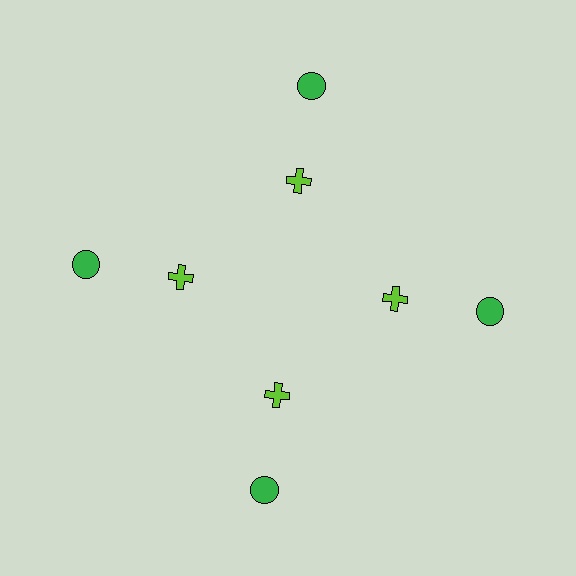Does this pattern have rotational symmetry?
Yes, this pattern has 4-fold rotational symmetry. It looks the same after rotating 90 degrees around the center.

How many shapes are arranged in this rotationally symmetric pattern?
There are 8 shapes, arranged in 4 groups of 2.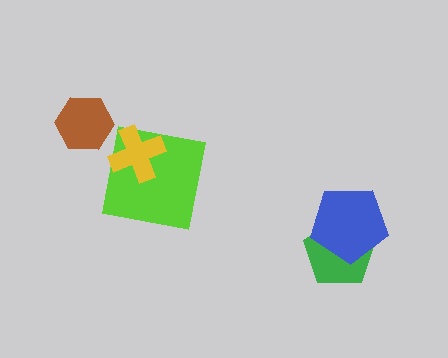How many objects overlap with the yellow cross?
1 object overlaps with the yellow cross.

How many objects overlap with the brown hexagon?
0 objects overlap with the brown hexagon.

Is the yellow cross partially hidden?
No, no other shape covers it.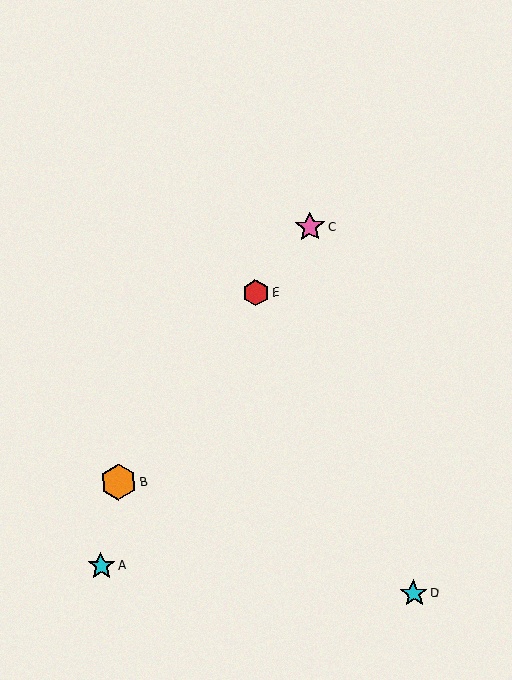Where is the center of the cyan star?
The center of the cyan star is at (101, 566).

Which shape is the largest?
The orange hexagon (labeled B) is the largest.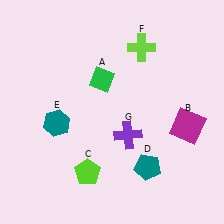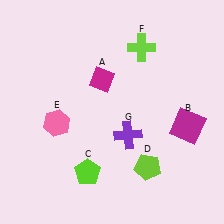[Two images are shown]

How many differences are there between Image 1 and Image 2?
There are 3 differences between the two images.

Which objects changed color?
A changed from green to magenta. D changed from teal to lime. E changed from teal to pink.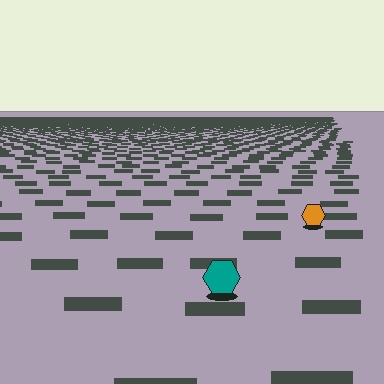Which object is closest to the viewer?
The teal hexagon is closest. The texture marks near it are larger and more spread out.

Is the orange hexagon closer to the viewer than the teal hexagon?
No. The teal hexagon is closer — you can tell from the texture gradient: the ground texture is coarser near it.